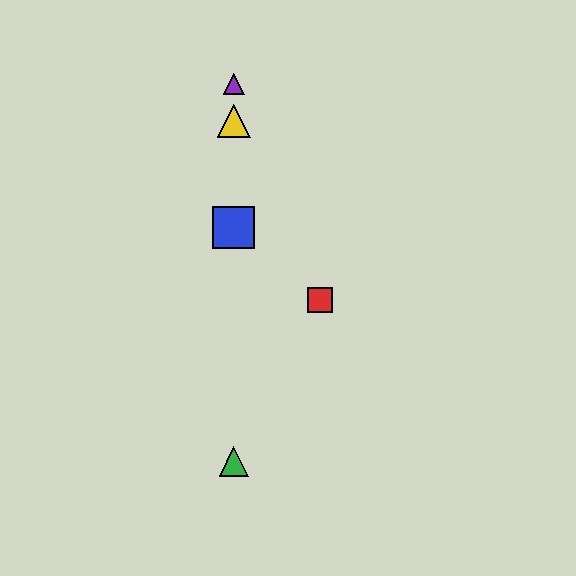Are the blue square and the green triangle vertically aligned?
Yes, both are at x≈234.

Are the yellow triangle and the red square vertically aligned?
No, the yellow triangle is at x≈234 and the red square is at x≈320.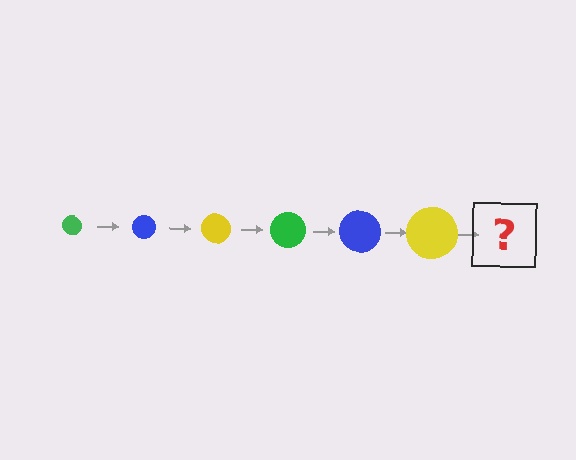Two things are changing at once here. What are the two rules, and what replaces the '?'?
The two rules are that the circle grows larger each step and the color cycles through green, blue, and yellow. The '?' should be a green circle, larger than the previous one.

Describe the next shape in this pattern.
It should be a green circle, larger than the previous one.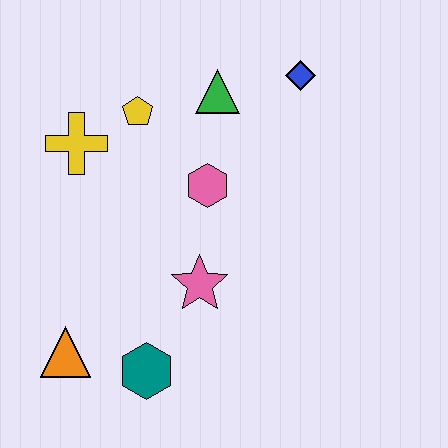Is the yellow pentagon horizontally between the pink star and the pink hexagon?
No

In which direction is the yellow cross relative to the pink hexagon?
The yellow cross is to the left of the pink hexagon.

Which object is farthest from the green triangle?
The orange triangle is farthest from the green triangle.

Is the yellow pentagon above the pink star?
Yes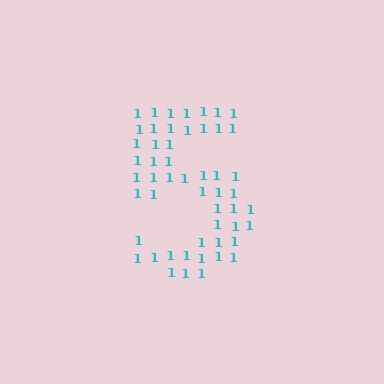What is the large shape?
The large shape is the digit 5.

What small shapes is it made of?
It is made of small digit 1's.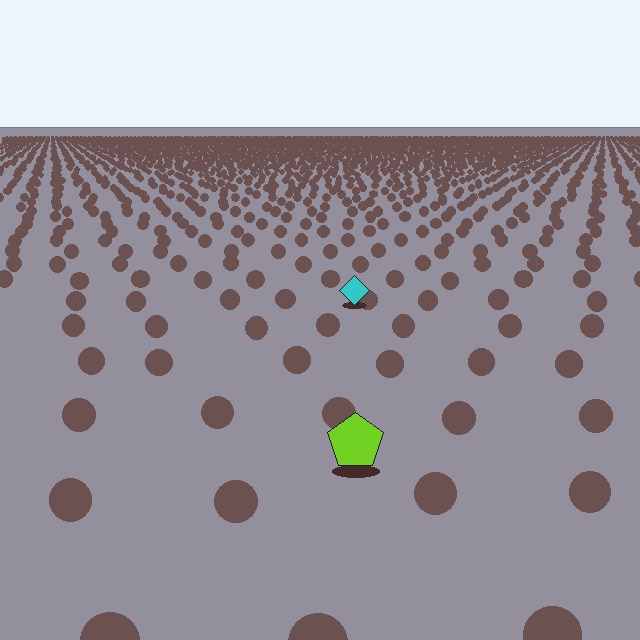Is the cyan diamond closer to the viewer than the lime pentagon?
No. The lime pentagon is closer — you can tell from the texture gradient: the ground texture is coarser near it.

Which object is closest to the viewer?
The lime pentagon is closest. The texture marks near it are larger and more spread out.